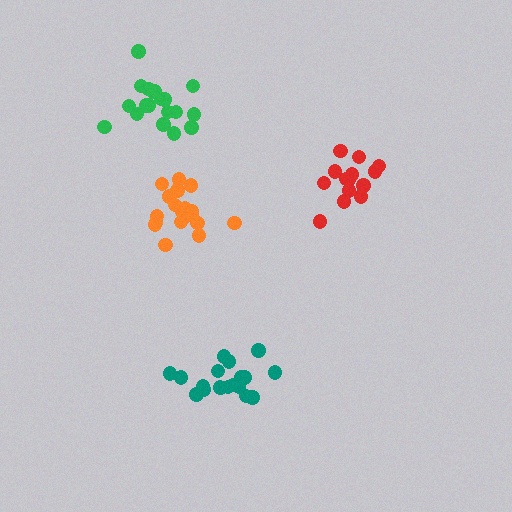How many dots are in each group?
Group 1: 20 dots, Group 2: 19 dots, Group 3: 20 dots, Group 4: 14 dots (73 total).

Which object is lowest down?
The teal cluster is bottommost.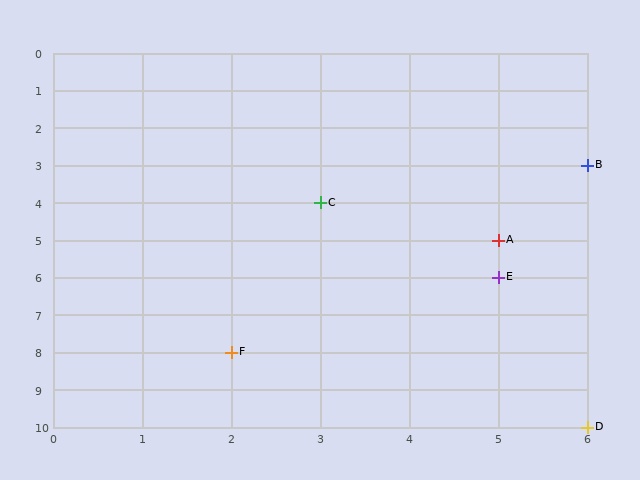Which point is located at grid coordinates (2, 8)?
Point F is at (2, 8).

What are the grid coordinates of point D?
Point D is at grid coordinates (6, 10).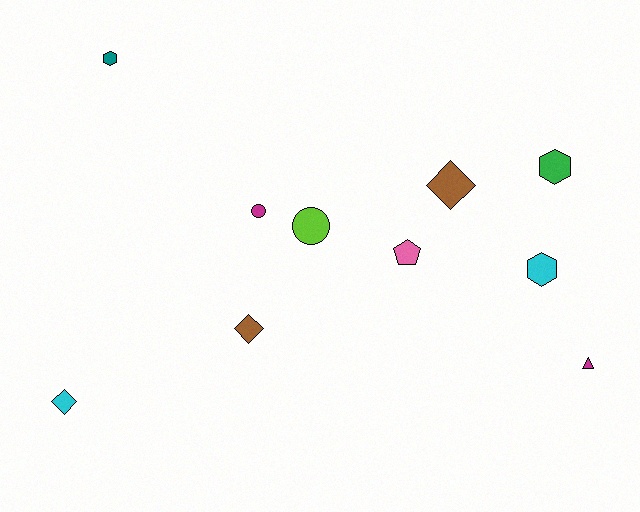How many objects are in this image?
There are 10 objects.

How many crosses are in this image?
There are no crosses.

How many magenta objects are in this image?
There are 2 magenta objects.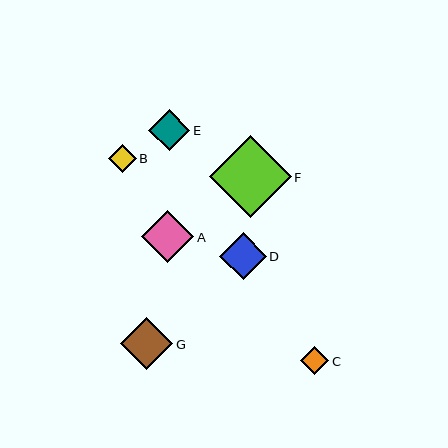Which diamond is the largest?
Diamond F is the largest with a size of approximately 82 pixels.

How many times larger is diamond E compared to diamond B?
Diamond E is approximately 1.5 times the size of diamond B.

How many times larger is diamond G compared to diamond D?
Diamond G is approximately 1.1 times the size of diamond D.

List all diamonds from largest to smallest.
From largest to smallest: F, G, A, D, E, B, C.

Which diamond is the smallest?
Diamond C is the smallest with a size of approximately 28 pixels.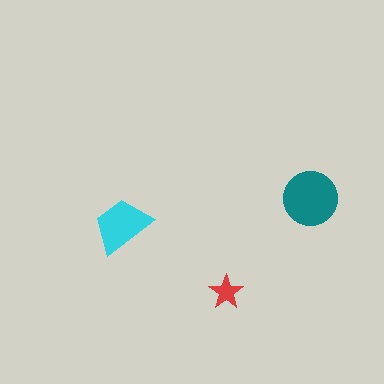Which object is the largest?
The teal circle.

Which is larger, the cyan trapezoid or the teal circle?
The teal circle.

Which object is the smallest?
The red star.